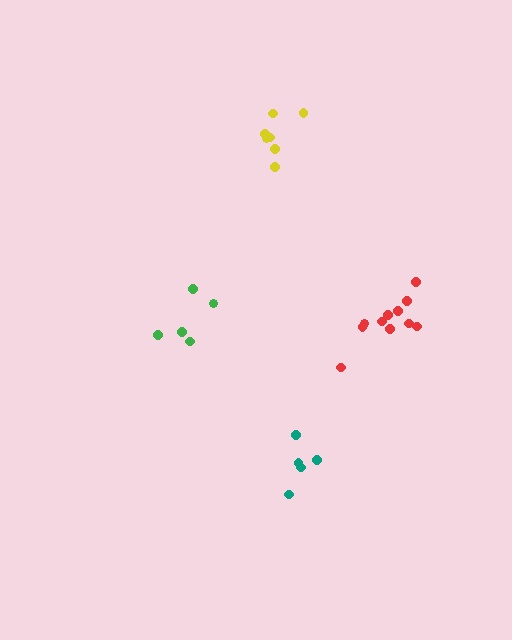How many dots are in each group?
Group 1: 5 dots, Group 2: 7 dots, Group 3: 11 dots, Group 4: 5 dots (28 total).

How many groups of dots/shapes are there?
There are 4 groups.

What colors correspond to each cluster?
The clusters are colored: teal, yellow, red, green.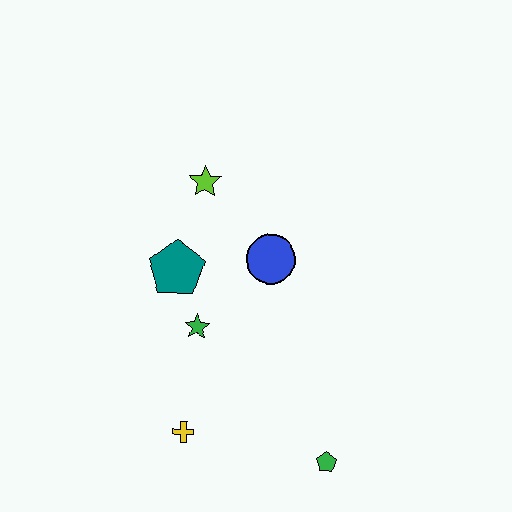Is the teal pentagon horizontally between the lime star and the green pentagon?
No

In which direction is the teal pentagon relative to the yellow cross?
The teal pentagon is above the yellow cross.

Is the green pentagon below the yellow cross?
Yes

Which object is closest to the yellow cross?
The green star is closest to the yellow cross.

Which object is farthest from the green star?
The green pentagon is farthest from the green star.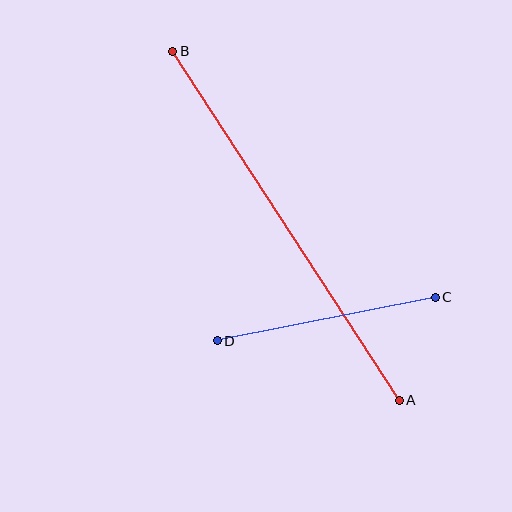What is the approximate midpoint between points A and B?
The midpoint is at approximately (286, 226) pixels.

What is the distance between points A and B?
The distance is approximately 416 pixels.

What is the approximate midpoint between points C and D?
The midpoint is at approximately (326, 319) pixels.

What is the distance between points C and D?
The distance is approximately 222 pixels.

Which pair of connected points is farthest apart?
Points A and B are farthest apart.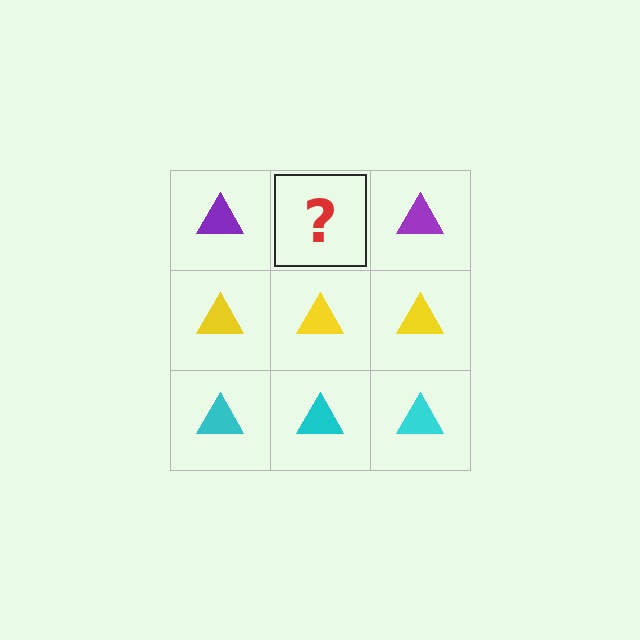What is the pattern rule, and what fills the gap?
The rule is that each row has a consistent color. The gap should be filled with a purple triangle.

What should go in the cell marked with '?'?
The missing cell should contain a purple triangle.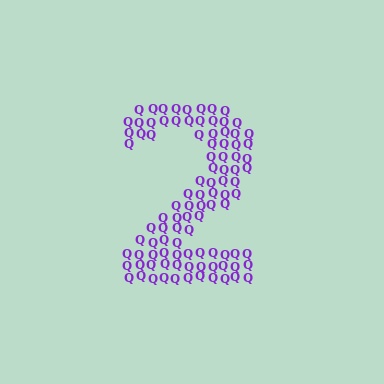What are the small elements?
The small elements are letter Q's.